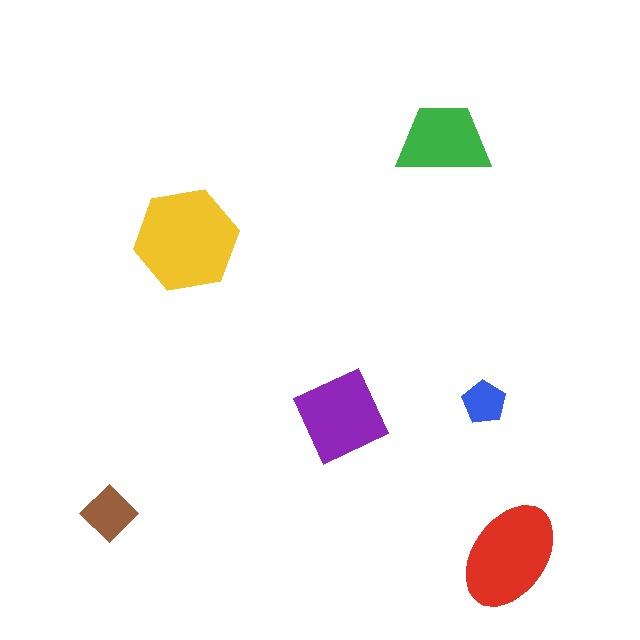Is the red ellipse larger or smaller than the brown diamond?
Larger.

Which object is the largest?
The yellow hexagon.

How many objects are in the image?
There are 6 objects in the image.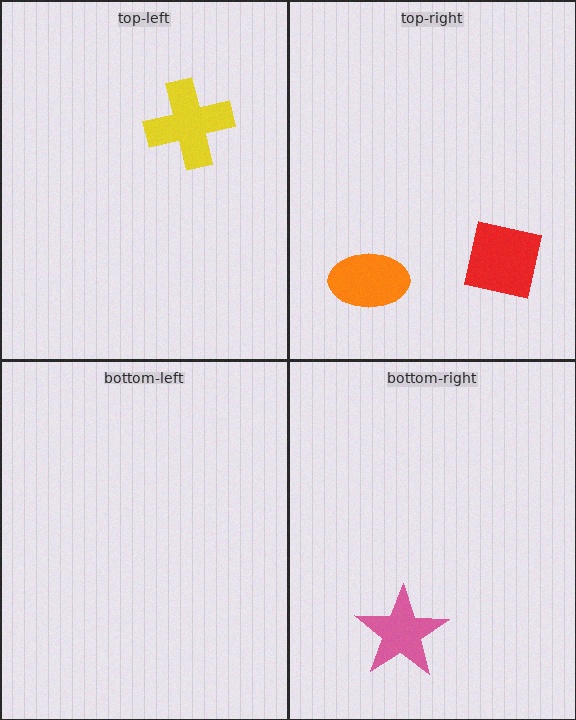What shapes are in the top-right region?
The red square, the orange ellipse.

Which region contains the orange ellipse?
The top-right region.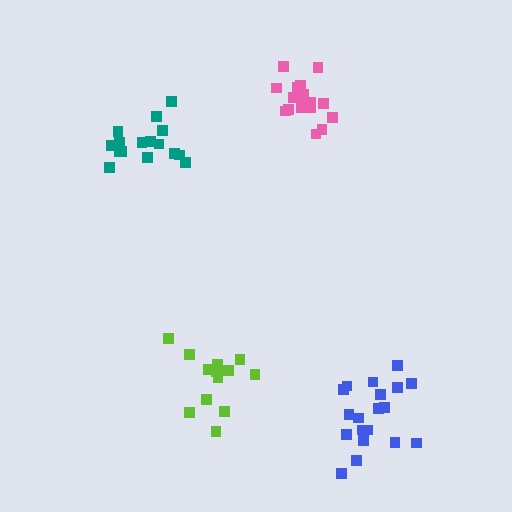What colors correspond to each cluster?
The clusters are colored: lime, pink, teal, blue.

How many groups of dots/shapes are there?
There are 4 groups.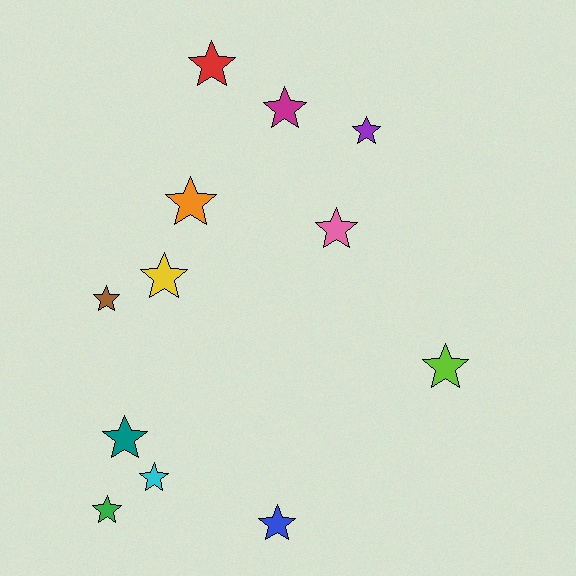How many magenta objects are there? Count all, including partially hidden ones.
There is 1 magenta object.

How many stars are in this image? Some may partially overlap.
There are 12 stars.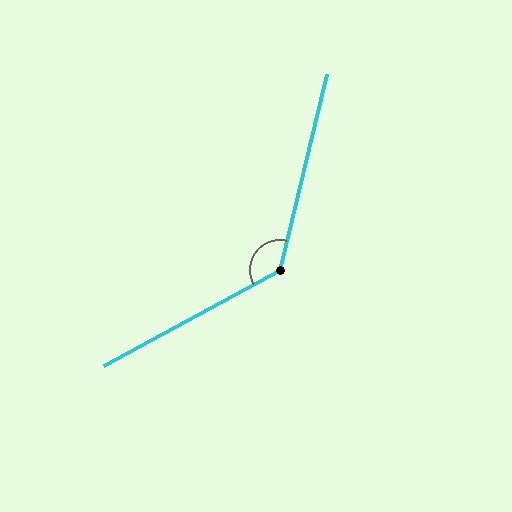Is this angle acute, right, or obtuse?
It is obtuse.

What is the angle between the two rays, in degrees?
Approximately 132 degrees.